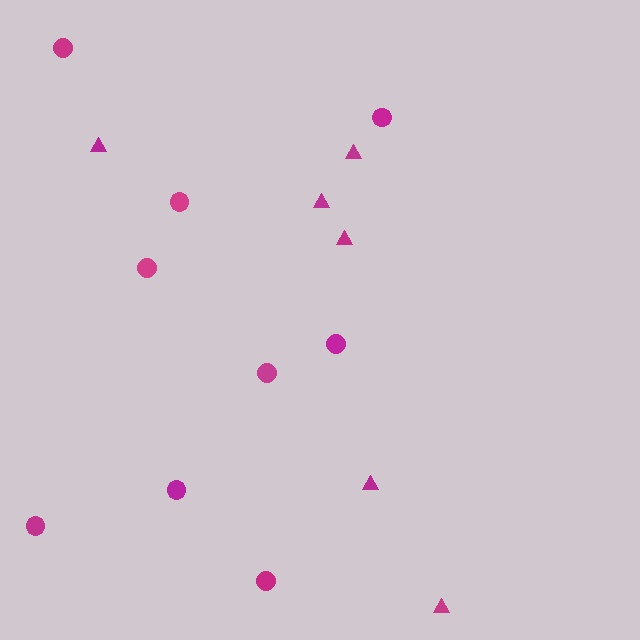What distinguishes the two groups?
There are 2 groups: one group of triangles (6) and one group of circles (9).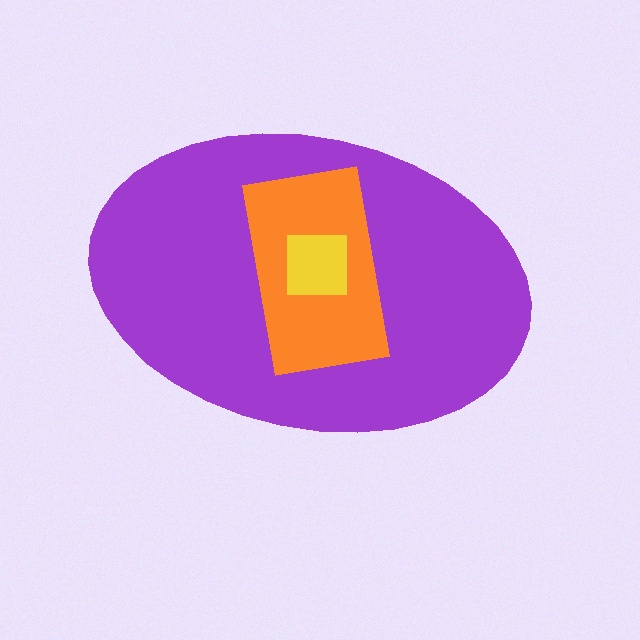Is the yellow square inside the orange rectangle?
Yes.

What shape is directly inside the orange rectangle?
The yellow square.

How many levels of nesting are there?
3.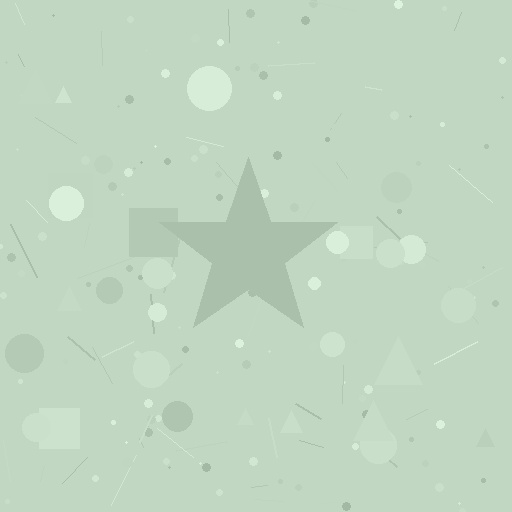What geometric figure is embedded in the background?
A star is embedded in the background.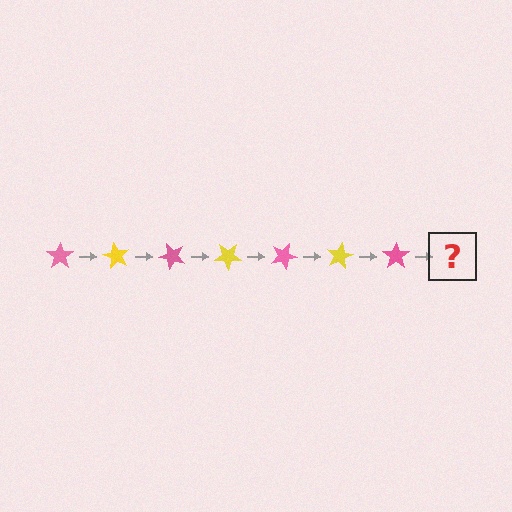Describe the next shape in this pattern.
It should be a yellow star, rotated 420 degrees from the start.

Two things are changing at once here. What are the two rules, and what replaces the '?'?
The two rules are that it rotates 60 degrees each step and the color cycles through pink and yellow. The '?' should be a yellow star, rotated 420 degrees from the start.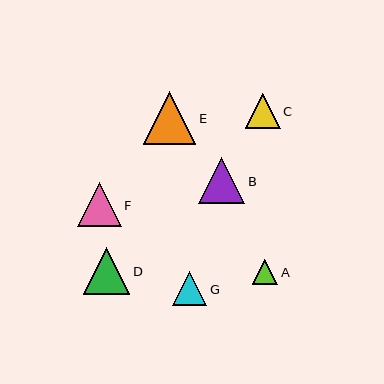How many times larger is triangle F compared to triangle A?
Triangle F is approximately 1.7 times the size of triangle A.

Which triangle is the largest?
Triangle E is the largest with a size of approximately 53 pixels.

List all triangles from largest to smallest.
From largest to smallest: E, D, B, F, C, G, A.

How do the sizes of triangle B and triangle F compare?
Triangle B and triangle F are approximately the same size.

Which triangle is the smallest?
Triangle A is the smallest with a size of approximately 26 pixels.